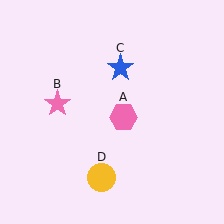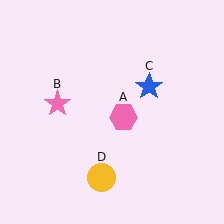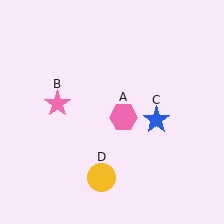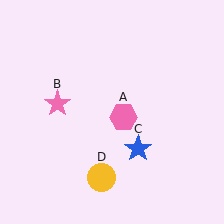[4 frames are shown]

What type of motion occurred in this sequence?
The blue star (object C) rotated clockwise around the center of the scene.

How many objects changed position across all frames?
1 object changed position: blue star (object C).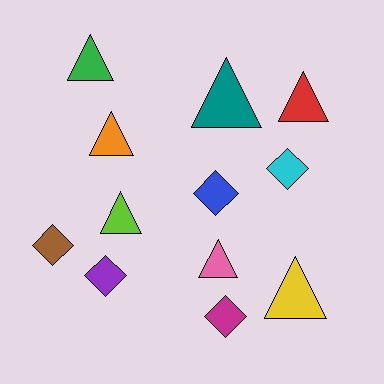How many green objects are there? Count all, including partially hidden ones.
There is 1 green object.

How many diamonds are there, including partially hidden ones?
There are 5 diamonds.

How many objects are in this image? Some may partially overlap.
There are 12 objects.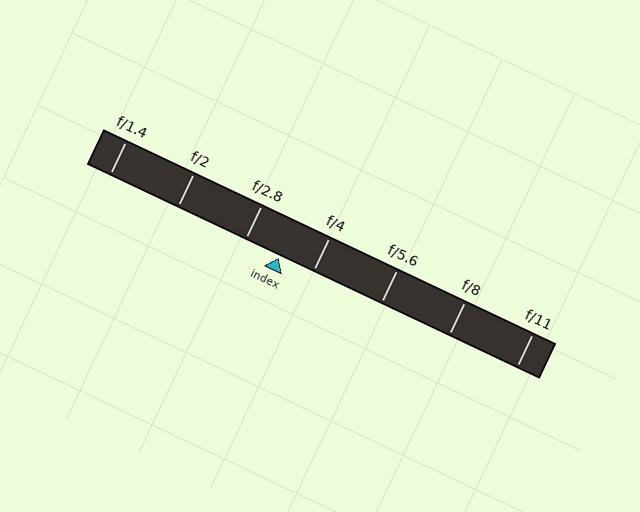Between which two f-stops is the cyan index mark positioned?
The index mark is between f/2.8 and f/4.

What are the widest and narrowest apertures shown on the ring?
The widest aperture shown is f/1.4 and the narrowest is f/11.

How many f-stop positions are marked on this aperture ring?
There are 7 f-stop positions marked.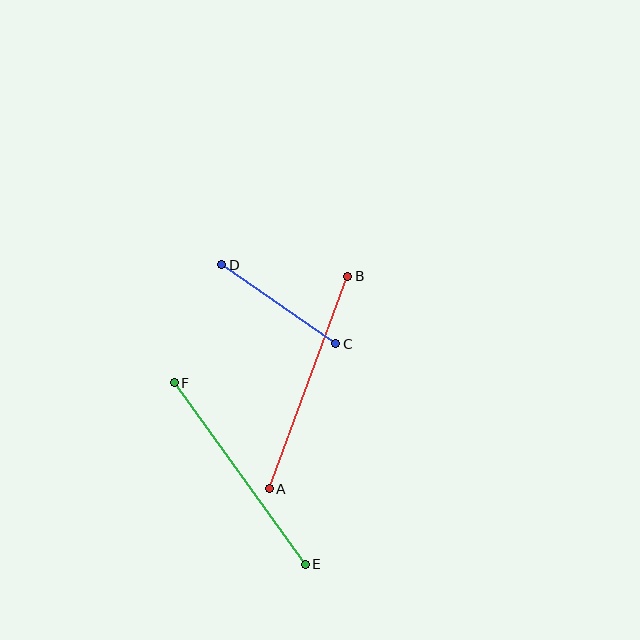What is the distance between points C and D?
The distance is approximately 139 pixels.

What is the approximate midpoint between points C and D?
The midpoint is at approximately (279, 304) pixels.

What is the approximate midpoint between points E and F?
The midpoint is at approximately (240, 474) pixels.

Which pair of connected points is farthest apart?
Points A and B are farthest apart.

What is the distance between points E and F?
The distance is approximately 224 pixels.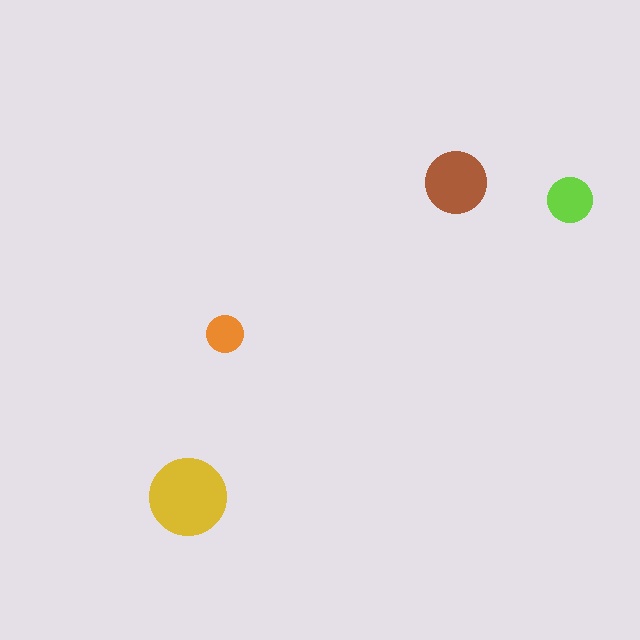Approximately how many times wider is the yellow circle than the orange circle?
About 2 times wider.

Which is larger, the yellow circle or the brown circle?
The yellow one.